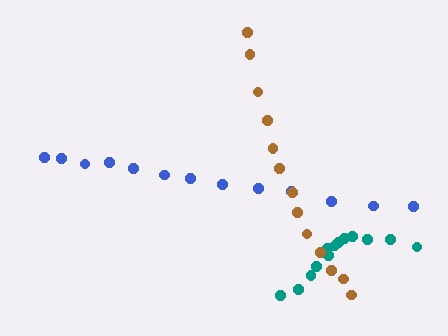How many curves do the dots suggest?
There are 3 distinct paths.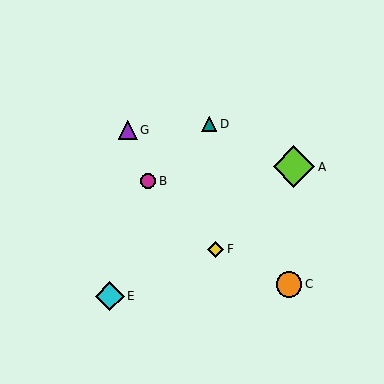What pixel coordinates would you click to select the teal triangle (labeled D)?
Click at (209, 124) to select the teal triangle D.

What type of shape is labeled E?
Shape E is a cyan diamond.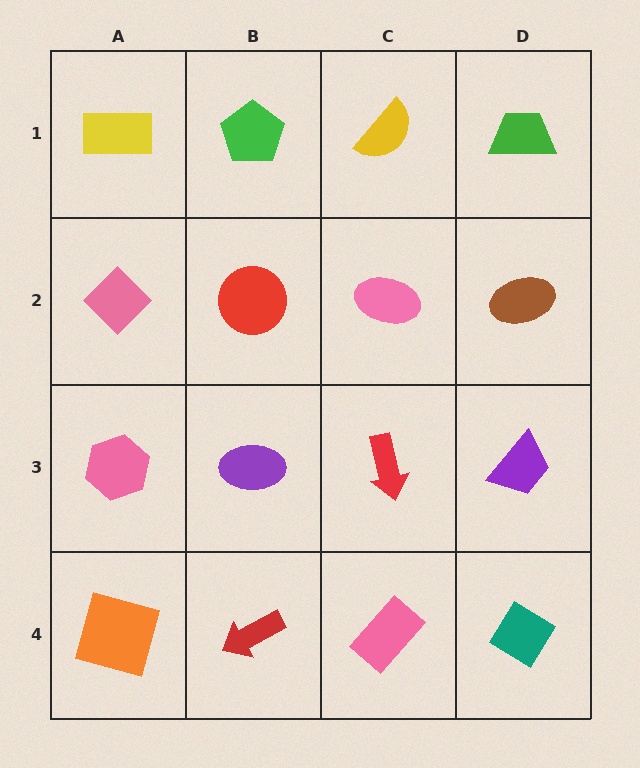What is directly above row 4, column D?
A purple trapezoid.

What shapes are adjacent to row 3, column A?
A pink diamond (row 2, column A), an orange square (row 4, column A), a purple ellipse (row 3, column B).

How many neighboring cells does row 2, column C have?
4.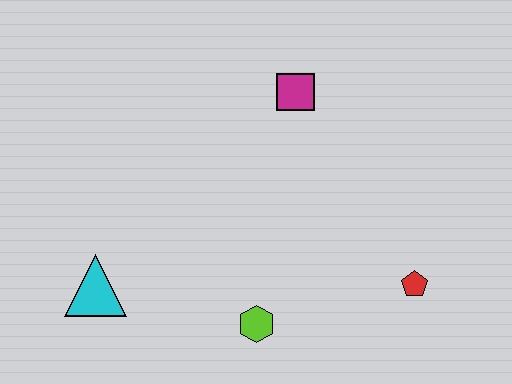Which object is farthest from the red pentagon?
The cyan triangle is farthest from the red pentagon.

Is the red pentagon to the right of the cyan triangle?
Yes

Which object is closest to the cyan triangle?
The lime hexagon is closest to the cyan triangle.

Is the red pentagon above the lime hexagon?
Yes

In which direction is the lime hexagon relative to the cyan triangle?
The lime hexagon is to the right of the cyan triangle.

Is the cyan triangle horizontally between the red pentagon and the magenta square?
No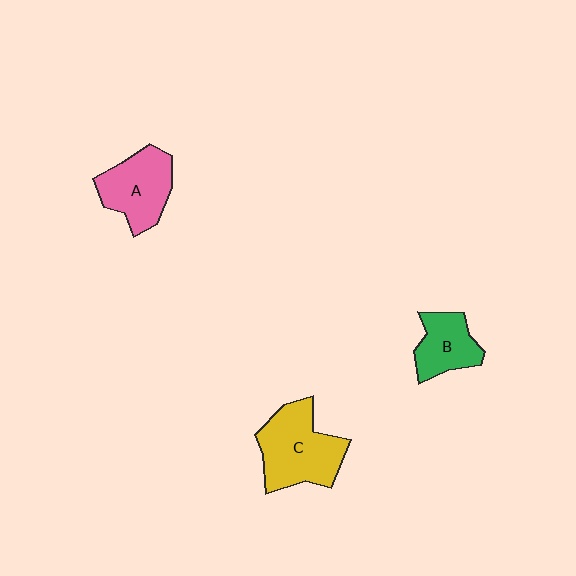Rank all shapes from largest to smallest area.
From largest to smallest: C (yellow), A (pink), B (green).